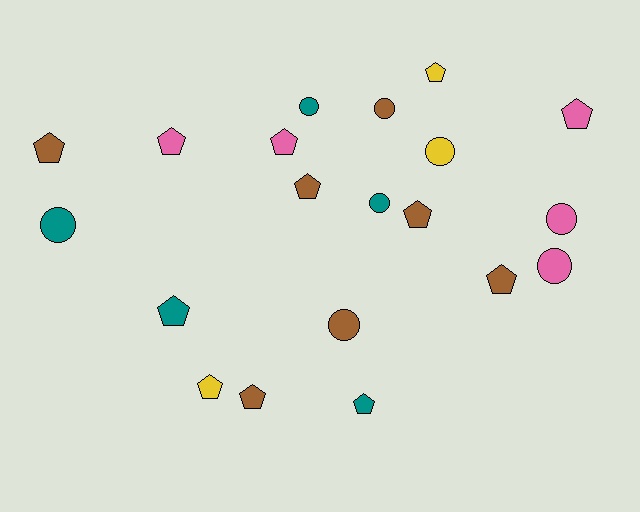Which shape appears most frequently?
Pentagon, with 12 objects.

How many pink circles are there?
There are 2 pink circles.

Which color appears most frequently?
Brown, with 7 objects.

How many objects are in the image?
There are 20 objects.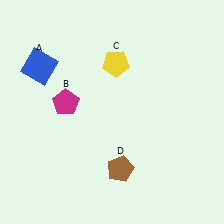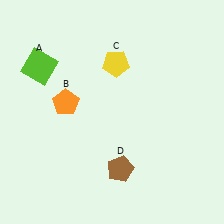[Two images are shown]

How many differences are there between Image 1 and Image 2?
There are 2 differences between the two images.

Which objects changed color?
A changed from blue to lime. B changed from magenta to orange.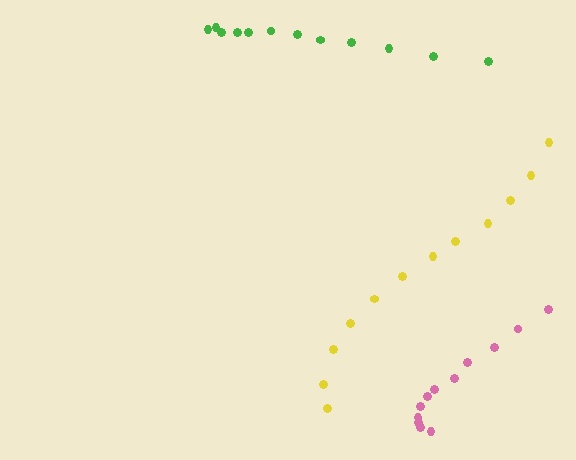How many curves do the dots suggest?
There are 3 distinct paths.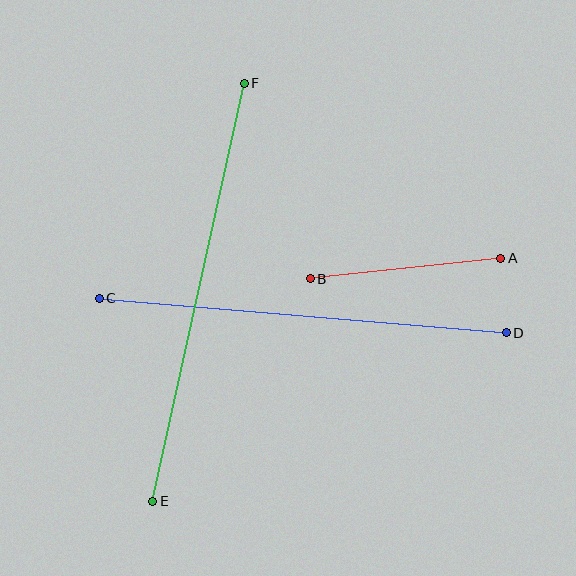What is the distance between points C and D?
The distance is approximately 408 pixels.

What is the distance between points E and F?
The distance is approximately 428 pixels.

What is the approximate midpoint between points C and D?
The midpoint is at approximately (303, 316) pixels.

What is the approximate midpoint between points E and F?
The midpoint is at approximately (199, 292) pixels.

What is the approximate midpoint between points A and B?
The midpoint is at approximately (406, 269) pixels.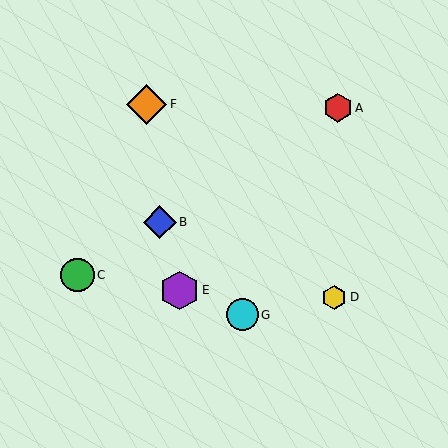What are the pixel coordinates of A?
Object A is at (338, 108).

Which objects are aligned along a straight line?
Objects A, B, C are aligned along a straight line.